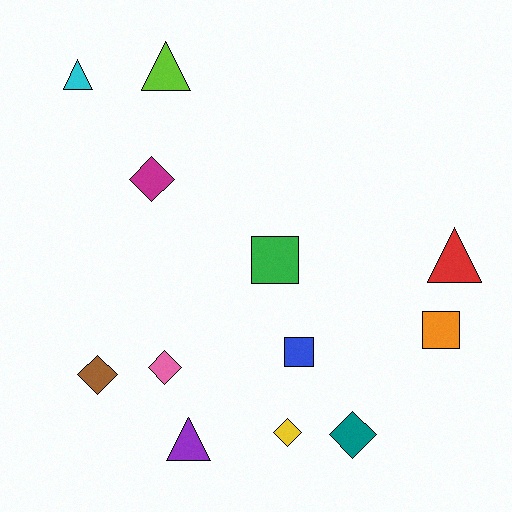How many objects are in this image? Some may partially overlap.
There are 12 objects.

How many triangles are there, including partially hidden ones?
There are 4 triangles.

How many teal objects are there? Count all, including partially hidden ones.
There is 1 teal object.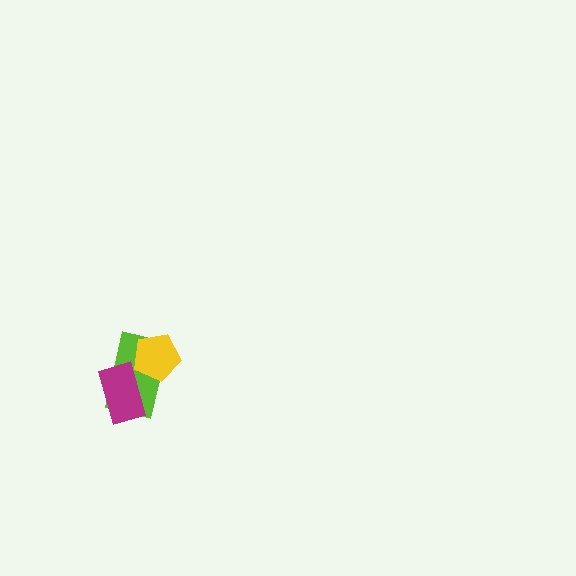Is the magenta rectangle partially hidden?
No, no other shape covers it.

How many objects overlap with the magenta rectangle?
1 object overlaps with the magenta rectangle.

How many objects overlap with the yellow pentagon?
1 object overlaps with the yellow pentagon.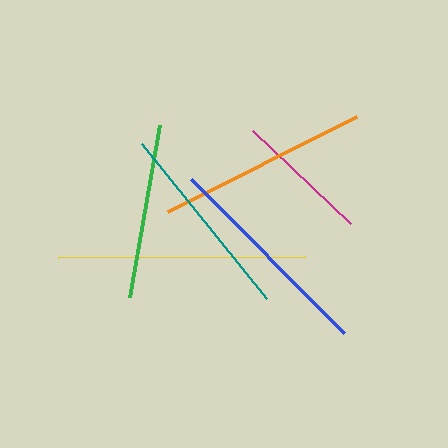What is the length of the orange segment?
The orange segment is approximately 212 pixels long.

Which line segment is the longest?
The yellow line is the longest at approximately 247 pixels.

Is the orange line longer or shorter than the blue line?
The blue line is longer than the orange line.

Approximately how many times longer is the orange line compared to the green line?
The orange line is approximately 1.2 times the length of the green line.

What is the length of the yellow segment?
The yellow segment is approximately 247 pixels long.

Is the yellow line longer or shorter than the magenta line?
The yellow line is longer than the magenta line.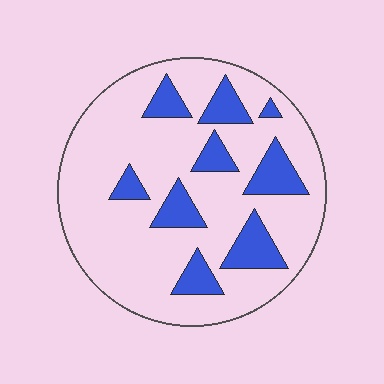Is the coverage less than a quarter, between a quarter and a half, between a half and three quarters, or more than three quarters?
Less than a quarter.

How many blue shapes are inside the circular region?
9.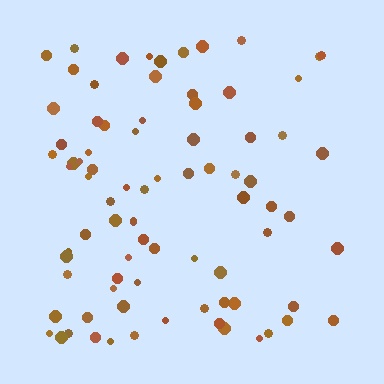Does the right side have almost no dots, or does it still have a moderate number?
Still a moderate number, just noticeably fewer than the left.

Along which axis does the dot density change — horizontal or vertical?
Horizontal.